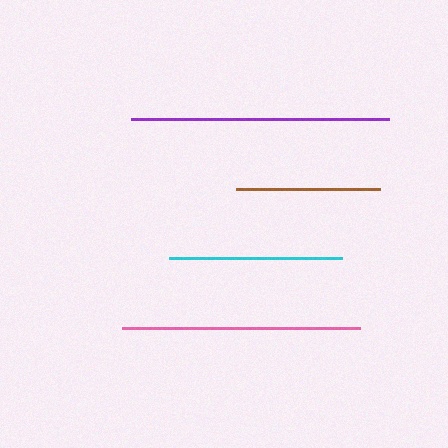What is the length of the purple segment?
The purple segment is approximately 259 pixels long.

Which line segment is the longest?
The purple line is the longest at approximately 259 pixels.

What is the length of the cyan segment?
The cyan segment is approximately 173 pixels long.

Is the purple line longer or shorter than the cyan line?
The purple line is longer than the cyan line.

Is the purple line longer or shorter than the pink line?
The purple line is longer than the pink line.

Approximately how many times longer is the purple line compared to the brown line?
The purple line is approximately 1.8 times the length of the brown line.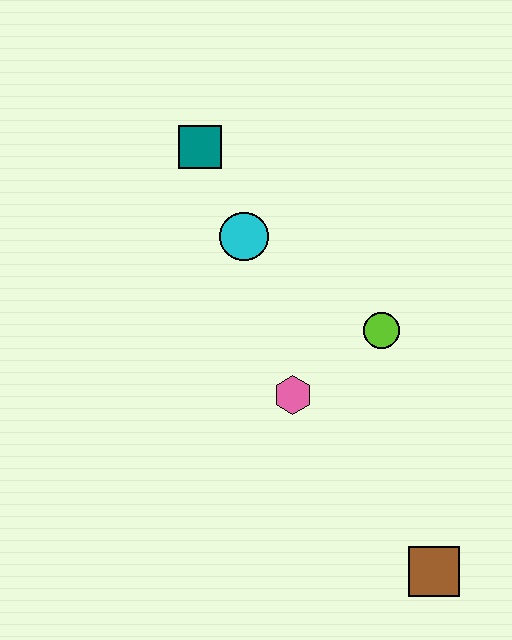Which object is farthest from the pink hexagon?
The teal square is farthest from the pink hexagon.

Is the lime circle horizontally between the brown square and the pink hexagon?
Yes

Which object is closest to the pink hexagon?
The lime circle is closest to the pink hexagon.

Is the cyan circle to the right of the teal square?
Yes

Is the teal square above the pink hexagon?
Yes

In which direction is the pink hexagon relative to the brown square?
The pink hexagon is above the brown square.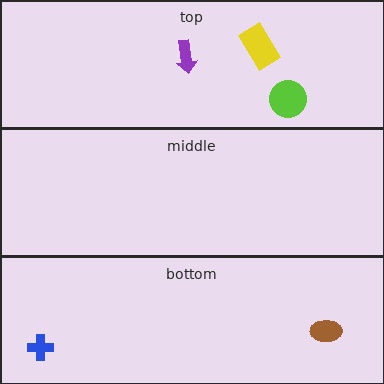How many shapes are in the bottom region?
2.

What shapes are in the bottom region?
The blue cross, the brown ellipse.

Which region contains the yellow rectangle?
The top region.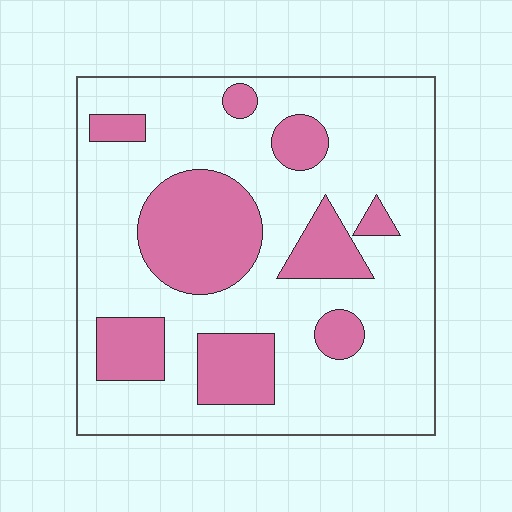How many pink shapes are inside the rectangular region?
9.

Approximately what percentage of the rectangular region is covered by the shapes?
Approximately 25%.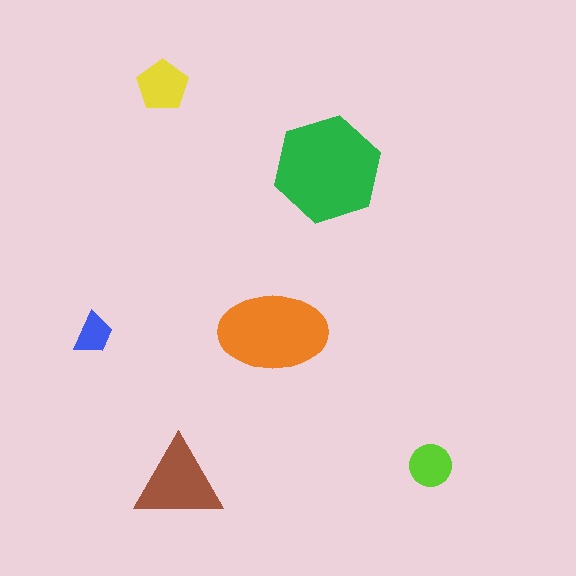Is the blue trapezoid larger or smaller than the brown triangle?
Smaller.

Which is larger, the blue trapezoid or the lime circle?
The lime circle.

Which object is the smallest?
The blue trapezoid.